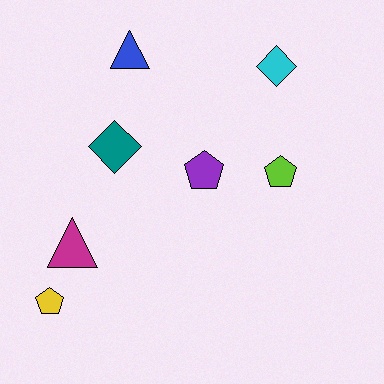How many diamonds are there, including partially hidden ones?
There are 2 diamonds.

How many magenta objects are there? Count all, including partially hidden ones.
There is 1 magenta object.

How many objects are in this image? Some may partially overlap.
There are 7 objects.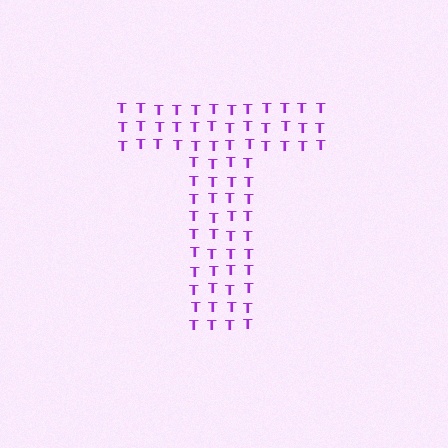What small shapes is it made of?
It is made of small letter T's.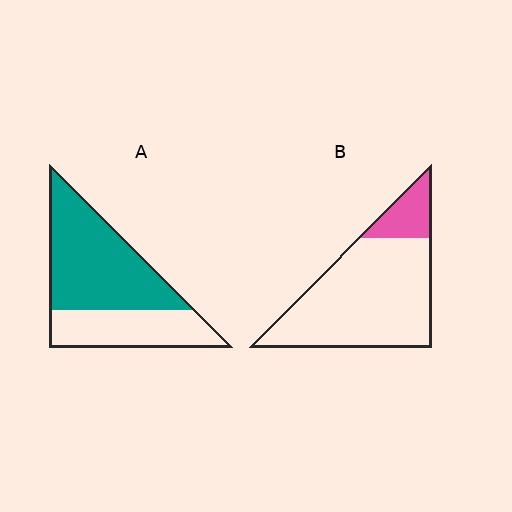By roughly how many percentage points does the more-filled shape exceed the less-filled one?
By roughly 45 percentage points (A over B).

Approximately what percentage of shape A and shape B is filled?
A is approximately 65% and B is approximately 15%.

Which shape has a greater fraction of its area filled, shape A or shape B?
Shape A.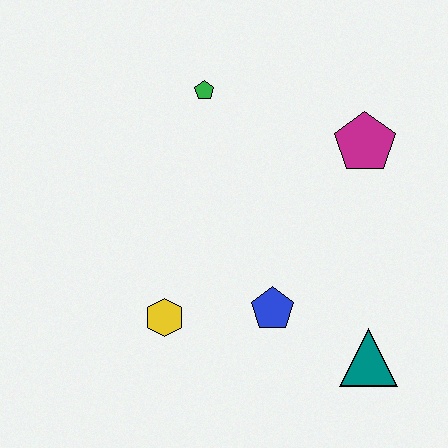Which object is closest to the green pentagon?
The magenta pentagon is closest to the green pentagon.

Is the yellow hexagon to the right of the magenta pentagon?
No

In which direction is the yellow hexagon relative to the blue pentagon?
The yellow hexagon is to the left of the blue pentagon.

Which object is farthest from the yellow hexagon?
The magenta pentagon is farthest from the yellow hexagon.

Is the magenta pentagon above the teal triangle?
Yes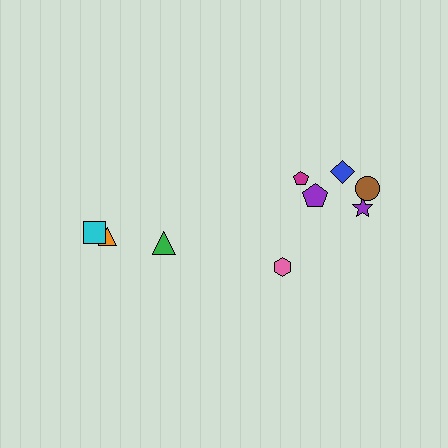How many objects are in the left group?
There are 3 objects.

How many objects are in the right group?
There are 6 objects.